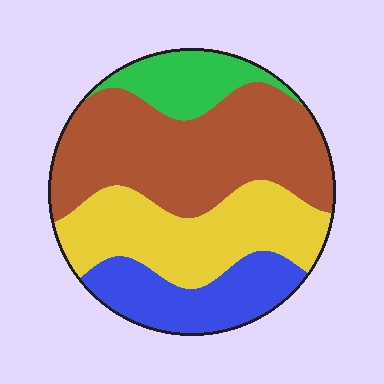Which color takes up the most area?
Brown, at roughly 40%.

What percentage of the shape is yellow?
Yellow covers 28% of the shape.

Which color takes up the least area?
Green, at roughly 10%.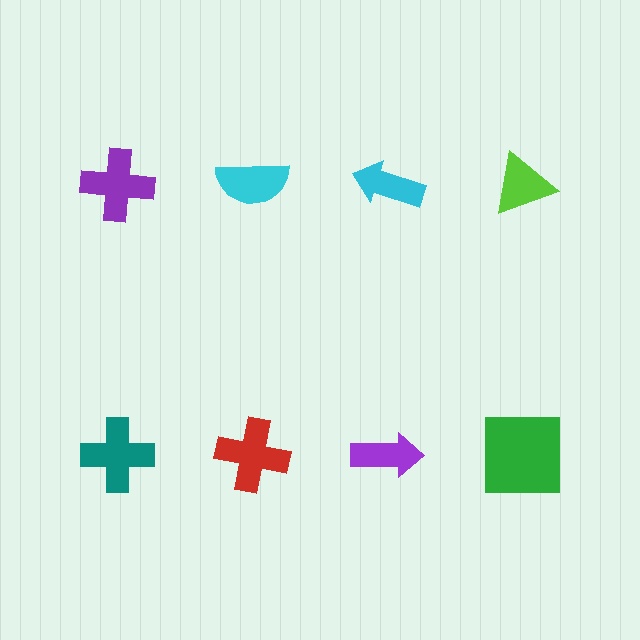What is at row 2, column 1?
A teal cross.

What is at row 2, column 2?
A red cross.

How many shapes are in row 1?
4 shapes.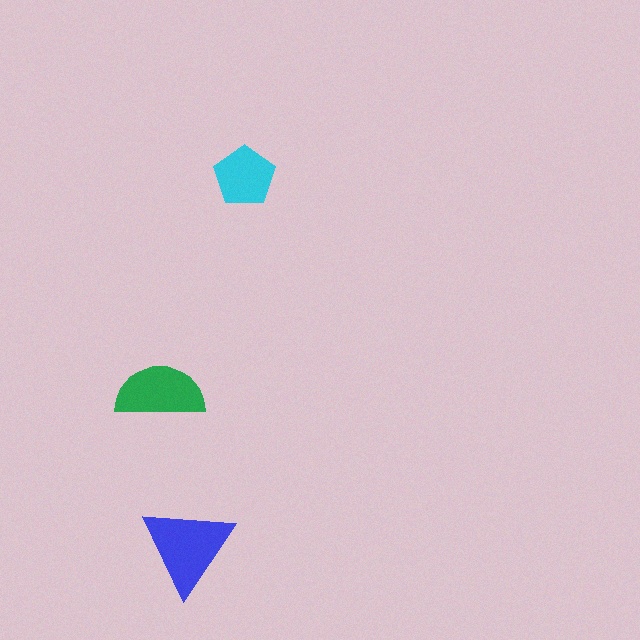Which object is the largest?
The blue triangle.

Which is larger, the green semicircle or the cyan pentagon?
The green semicircle.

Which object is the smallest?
The cyan pentagon.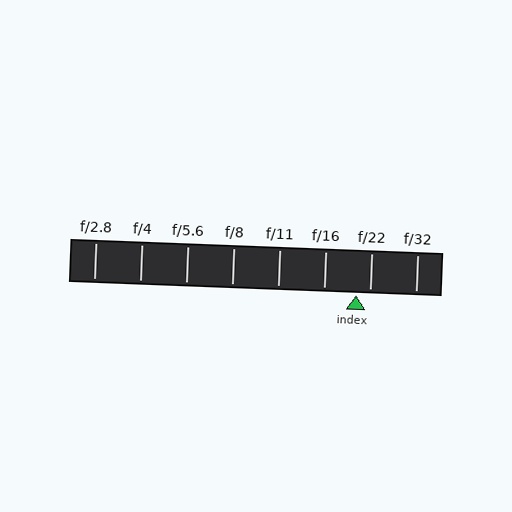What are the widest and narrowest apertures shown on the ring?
The widest aperture shown is f/2.8 and the narrowest is f/32.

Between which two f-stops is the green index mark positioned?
The index mark is between f/16 and f/22.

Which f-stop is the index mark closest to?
The index mark is closest to f/22.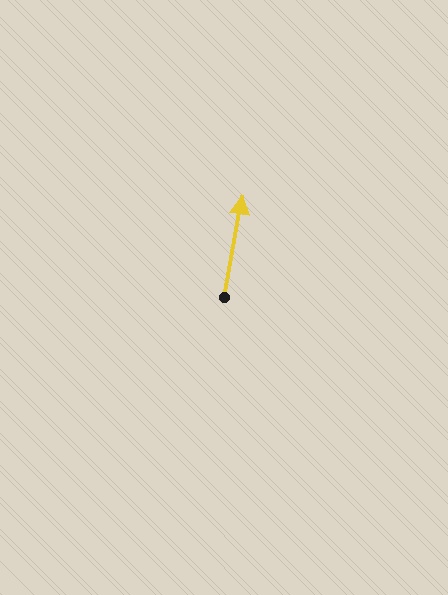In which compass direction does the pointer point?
North.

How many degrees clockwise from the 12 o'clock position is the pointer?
Approximately 11 degrees.